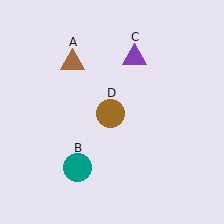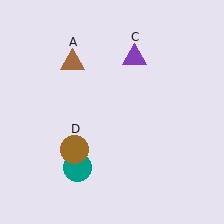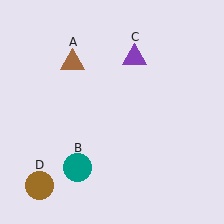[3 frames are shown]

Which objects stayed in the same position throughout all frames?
Brown triangle (object A) and teal circle (object B) and purple triangle (object C) remained stationary.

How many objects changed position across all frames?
1 object changed position: brown circle (object D).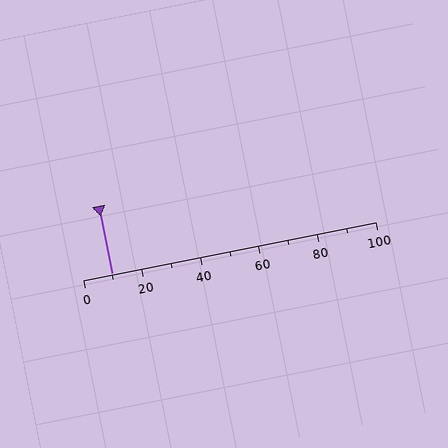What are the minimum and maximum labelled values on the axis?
The axis runs from 0 to 100.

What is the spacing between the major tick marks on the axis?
The major ticks are spaced 20 apart.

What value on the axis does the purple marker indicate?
The marker indicates approximately 10.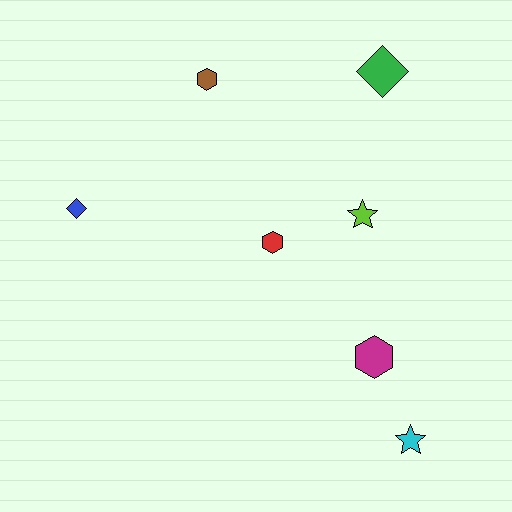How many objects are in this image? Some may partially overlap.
There are 7 objects.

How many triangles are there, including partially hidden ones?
There are no triangles.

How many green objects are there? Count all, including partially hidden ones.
There is 1 green object.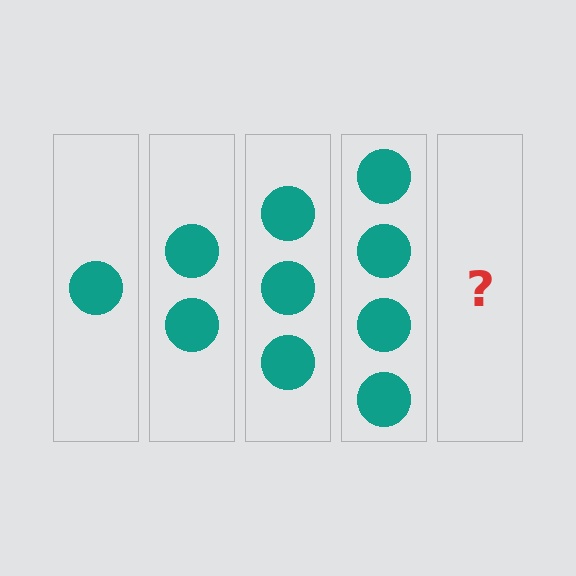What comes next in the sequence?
The next element should be 5 circles.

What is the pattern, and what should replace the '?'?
The pattern is that each step adds one more circle. The '?' should be 5 circles.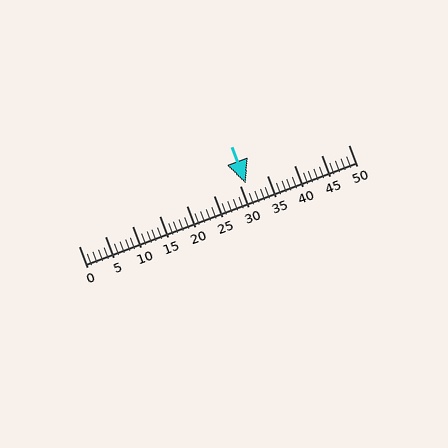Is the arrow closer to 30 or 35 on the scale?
The arrow is closer to 30.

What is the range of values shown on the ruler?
The ruler shows values from 0 to 50.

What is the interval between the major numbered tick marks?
The major tick marks are spaced 5 units apart.